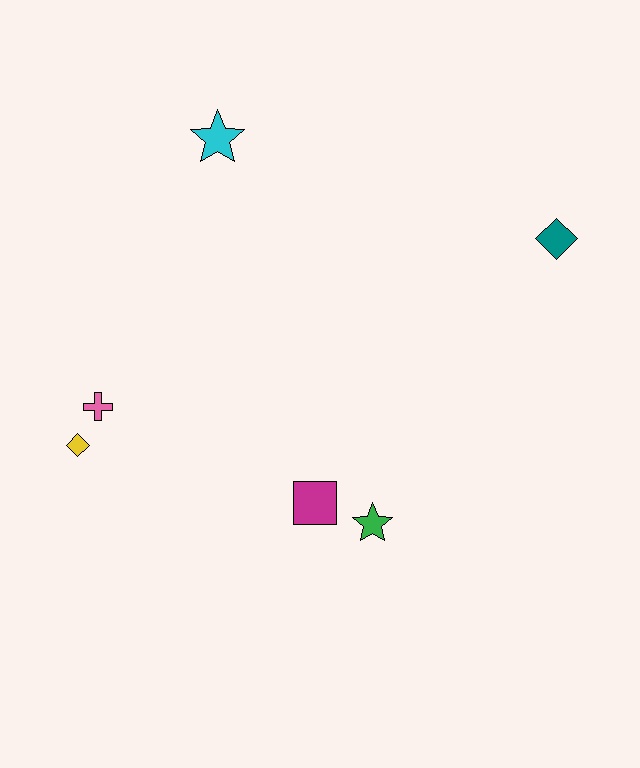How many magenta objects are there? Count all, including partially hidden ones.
There is 1 magenta object.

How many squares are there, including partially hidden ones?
There is 1 square.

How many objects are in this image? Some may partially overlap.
There are 6 objects.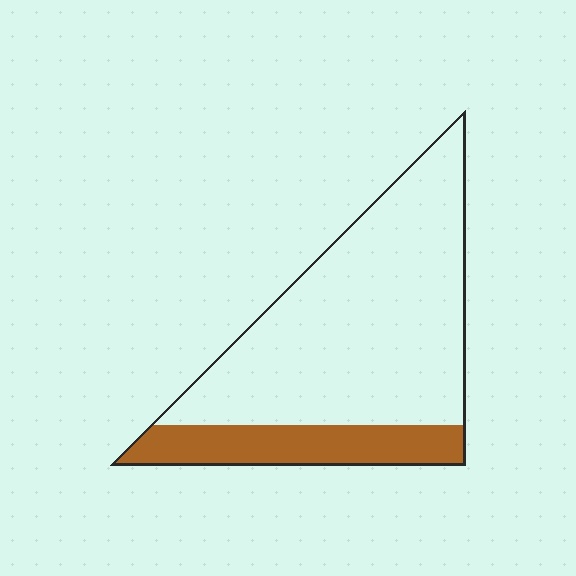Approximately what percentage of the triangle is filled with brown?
Approximately 20%.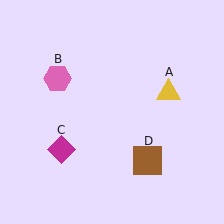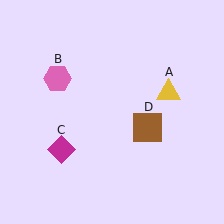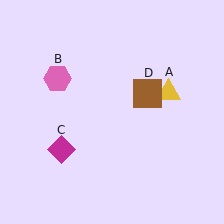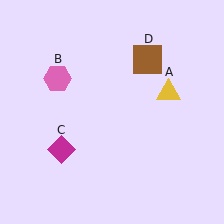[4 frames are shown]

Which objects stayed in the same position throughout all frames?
Yellow triangle (object A) and pink hexagon (object B) and magenta diamond (object C) remained stationary.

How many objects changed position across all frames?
1 object changed position: brown square (object D).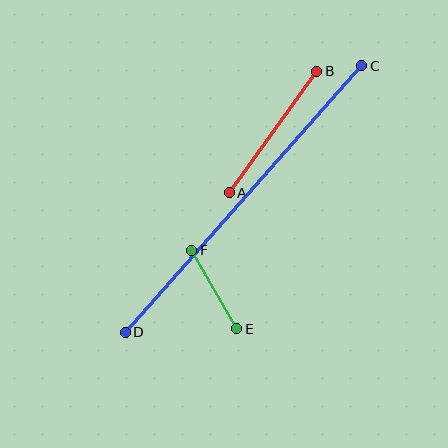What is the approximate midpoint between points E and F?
The midpoint is at approximately (214, 289) pixels.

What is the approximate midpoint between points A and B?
The midpoint is at approximately (273, 132) pixels.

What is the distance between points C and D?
The distance is approximately 356 pixels.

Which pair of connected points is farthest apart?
Points C and D are farthest apart.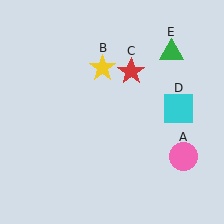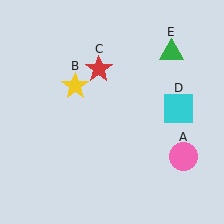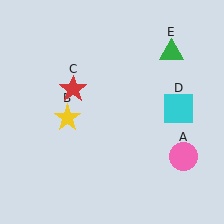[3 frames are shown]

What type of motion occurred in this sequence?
The yellow star (object B), red star (object C) rotated counterclockwise around the center of the scene.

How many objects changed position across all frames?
2 objects changed position: yellow star (object B), red star (object C).